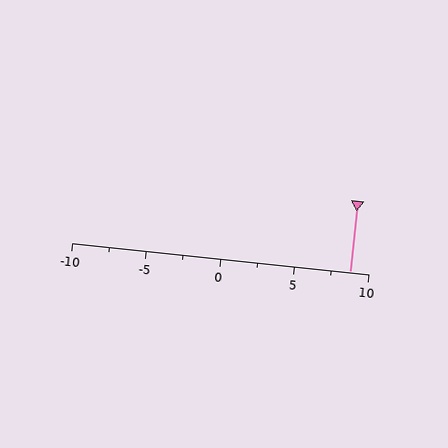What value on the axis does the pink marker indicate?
The marker indicates approximately 8.8.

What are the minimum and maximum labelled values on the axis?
The axis runs from -10 to 10.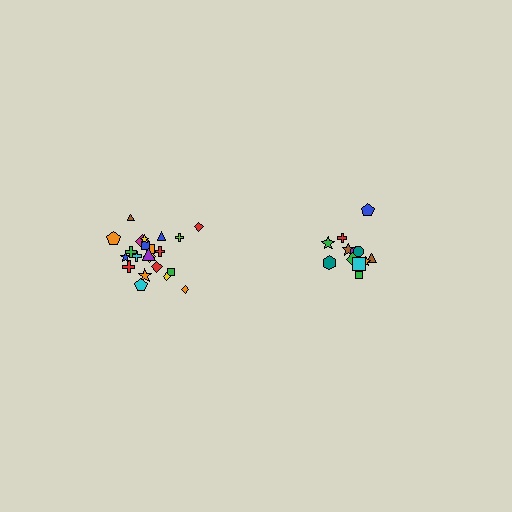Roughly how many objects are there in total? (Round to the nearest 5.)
Roughly 35 objects in total.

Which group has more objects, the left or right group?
The left group.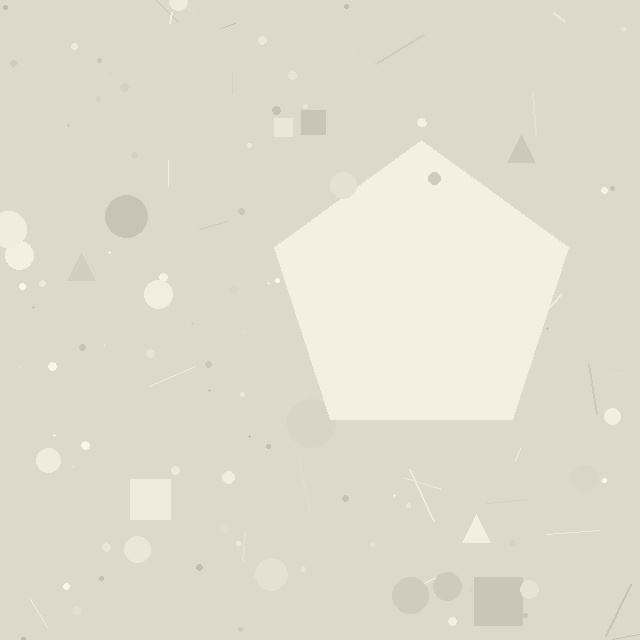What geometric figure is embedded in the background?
A pentagon is embedded in the background.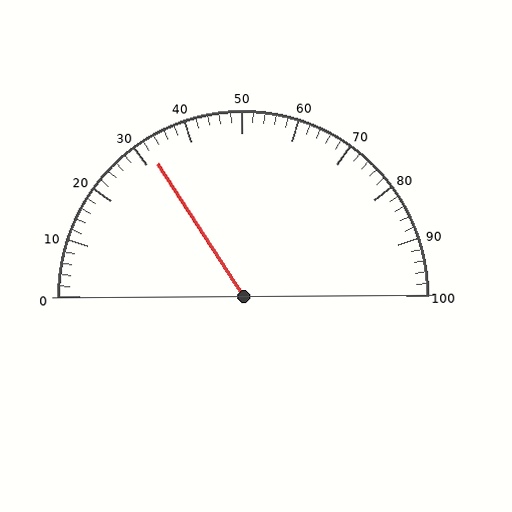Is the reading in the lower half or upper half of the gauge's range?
The reading is in the lower half of the range (0 to 100).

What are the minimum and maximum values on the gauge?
The gauge ranges from 0 to 100.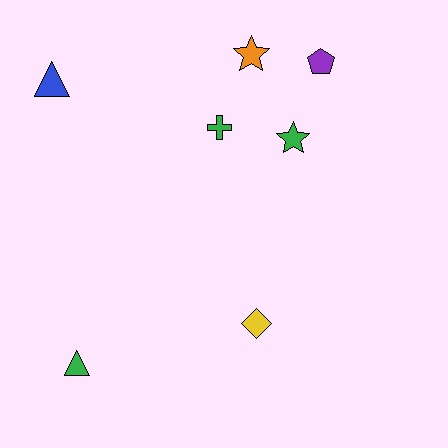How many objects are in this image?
There are 7 objects.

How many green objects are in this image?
There are 3 green objects.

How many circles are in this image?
There are no circles.